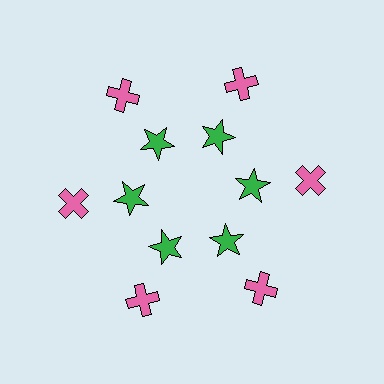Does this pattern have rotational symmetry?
Yes, this pattern has 6-fold rotational symmetry. It looks the same after rotating 60 degrees around the center.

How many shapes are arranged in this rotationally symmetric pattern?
There are 12 shapes, arranged in 6 groups of 2.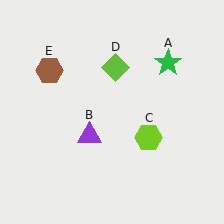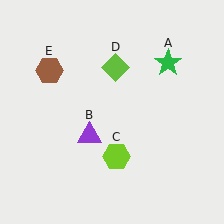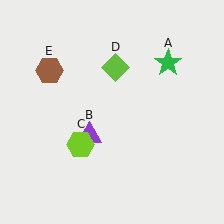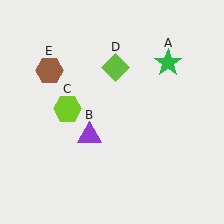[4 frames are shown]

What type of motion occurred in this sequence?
The lime hexagon (object C) rotated clockwise around the center of the scene.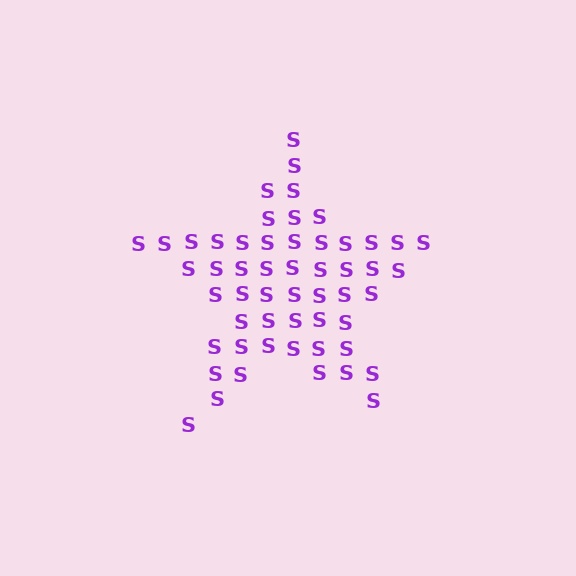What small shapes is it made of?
It is made of small letter S's.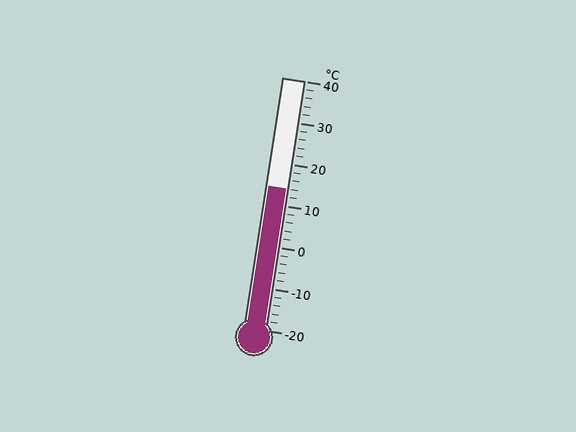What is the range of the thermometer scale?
The thermometer scale ranges from -20°C to 40°C.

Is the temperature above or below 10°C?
The temperature is above 10°C.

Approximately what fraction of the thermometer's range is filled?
The thermometer is filled to approximately 55% of its range.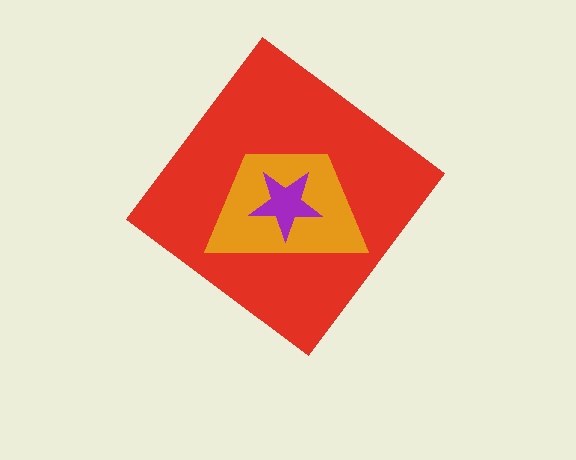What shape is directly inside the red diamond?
The orange trapezoid.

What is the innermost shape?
The purple star.